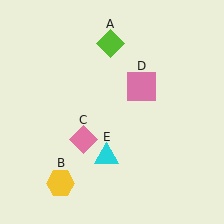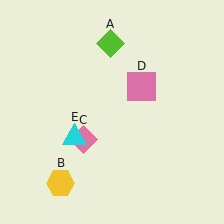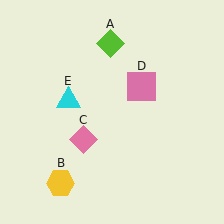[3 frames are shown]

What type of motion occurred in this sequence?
The cyan triangle (object E) rotated clockwise around the center of the scene.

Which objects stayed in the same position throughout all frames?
Lime diamond (object A) and yellow hexagon (object B) and pink diamond (object C) and pink square (object D) remained stationary.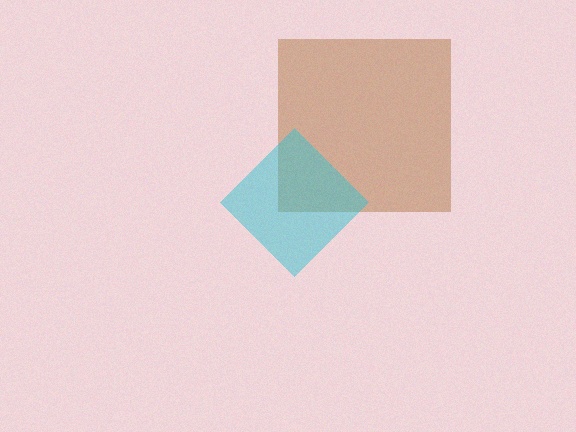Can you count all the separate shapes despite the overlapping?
Yes, there are 2 separate shapes.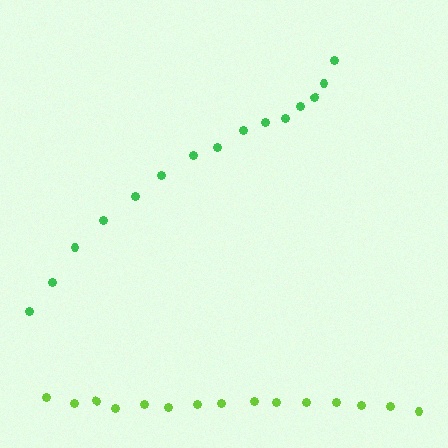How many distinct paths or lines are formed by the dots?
There are 2 distinct paths.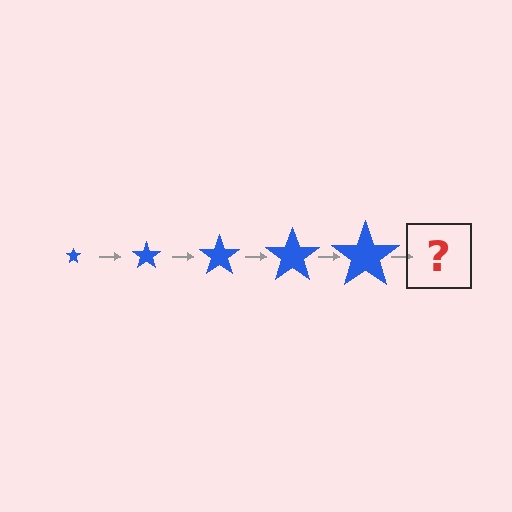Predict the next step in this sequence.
The next step is a blue star, larger than the previous one.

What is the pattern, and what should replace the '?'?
The pattern is that the star gets progressively larger each step. The '?' should be a blue star, larger than the previous one.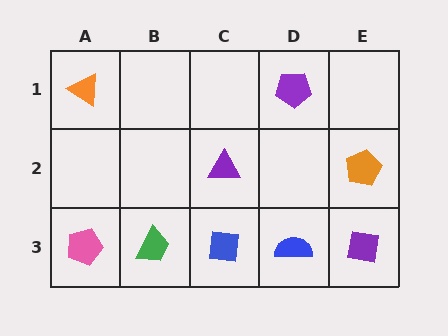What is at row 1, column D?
A purple pentagon.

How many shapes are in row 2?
2 shapes.